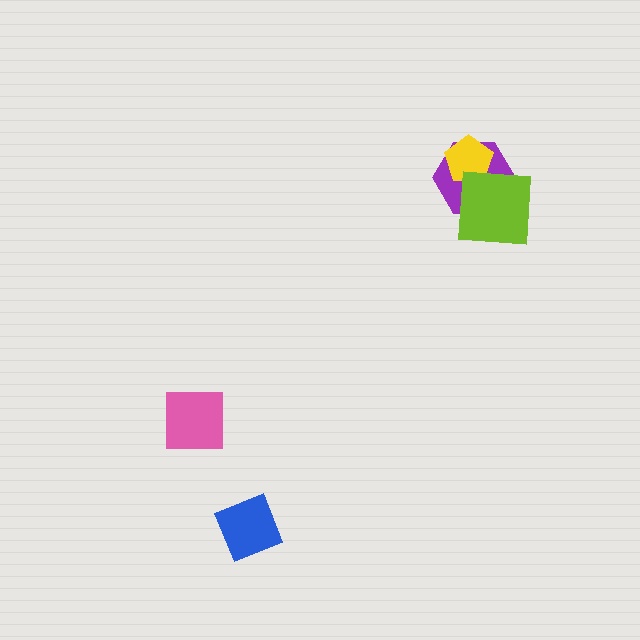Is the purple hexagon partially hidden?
Yes, it is partially covered by another shape.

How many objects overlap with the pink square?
0 objects overlap with the pink square.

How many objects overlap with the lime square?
1 object overlaps with the lime square.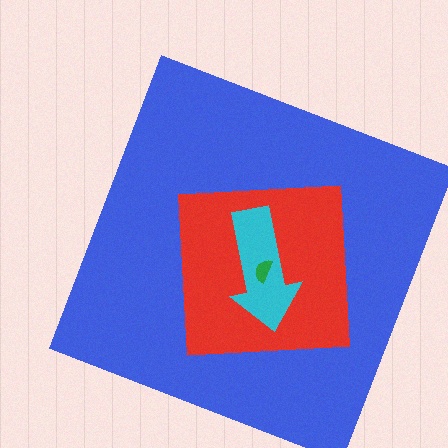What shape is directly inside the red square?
The cyan arrow.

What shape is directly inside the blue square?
The red square.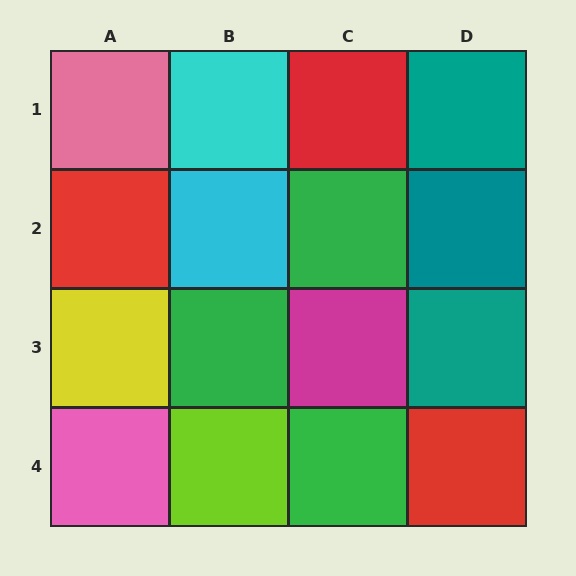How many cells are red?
3 cells are red.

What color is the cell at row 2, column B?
Cyan.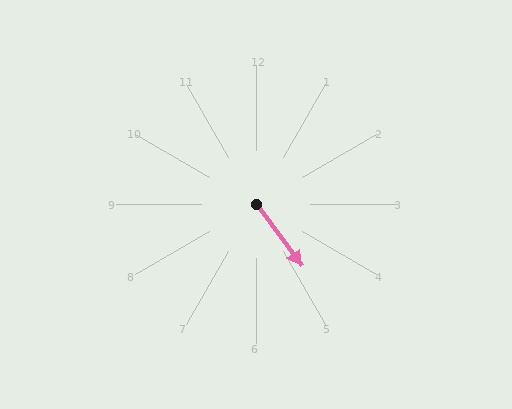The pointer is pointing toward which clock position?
Roughly 5 o'clock.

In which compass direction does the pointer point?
Southeast.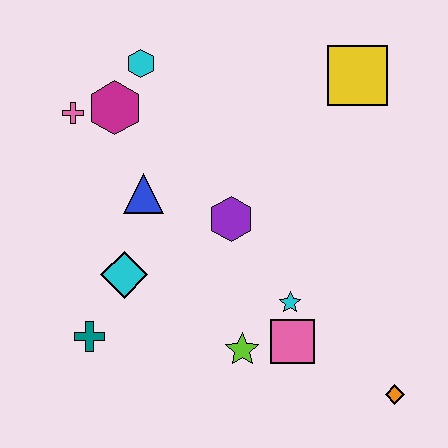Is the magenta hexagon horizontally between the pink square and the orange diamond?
No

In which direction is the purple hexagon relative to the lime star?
The purple hexagon is above the lime star.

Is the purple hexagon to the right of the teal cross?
Yes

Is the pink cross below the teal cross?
No